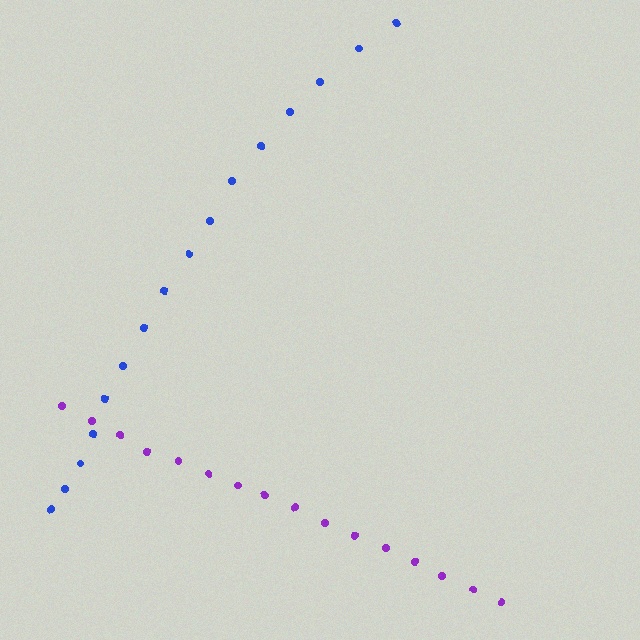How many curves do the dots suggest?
There are 2 distinct paths.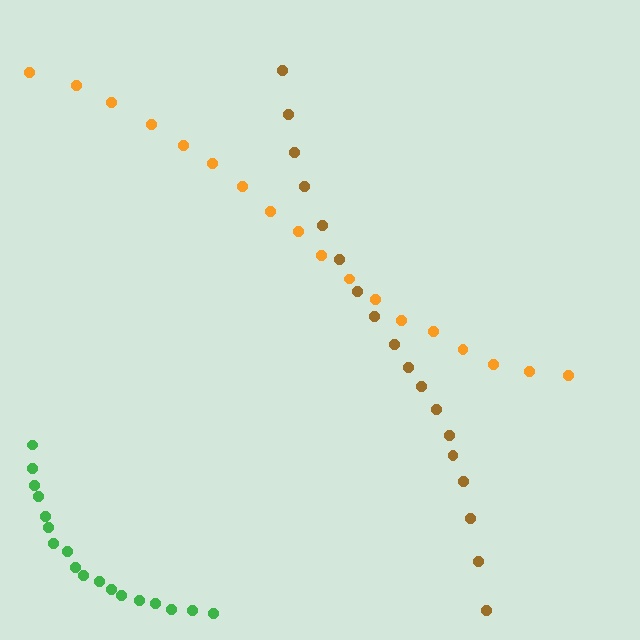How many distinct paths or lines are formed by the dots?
There are 3 distinct paths.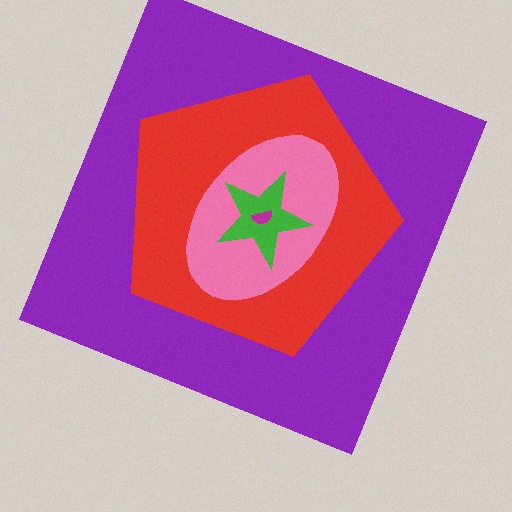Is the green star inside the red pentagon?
Yes.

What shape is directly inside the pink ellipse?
The green star.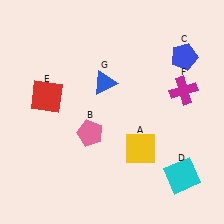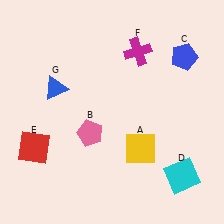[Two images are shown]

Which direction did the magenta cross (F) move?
The magenta cross (F) moved left.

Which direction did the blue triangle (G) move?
The blue triangle (G) moved left.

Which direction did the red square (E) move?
The red square (E) moved down.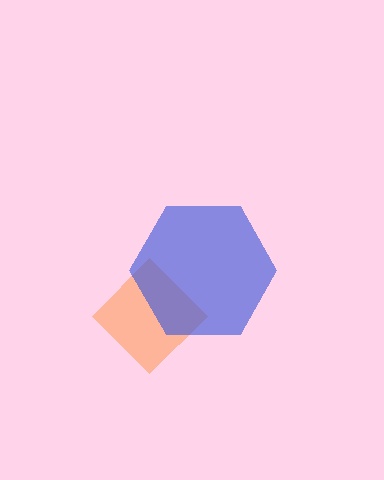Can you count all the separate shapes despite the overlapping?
Yes, there are 2 separate shapes.